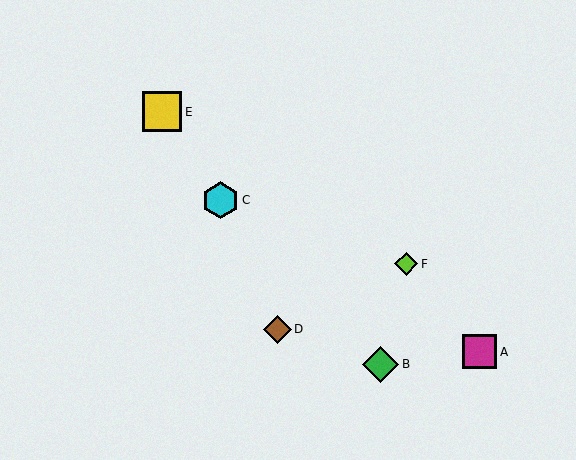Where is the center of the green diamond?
The center of the green diamond is at (381, 364).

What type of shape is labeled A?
Shape A is a magenta square.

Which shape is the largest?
The yellow square (labeled E) is the largest.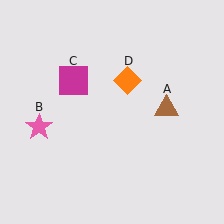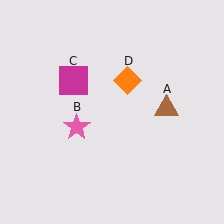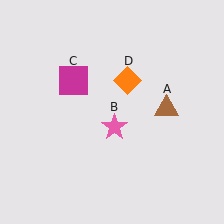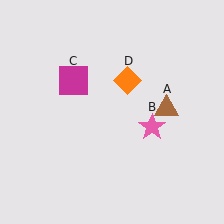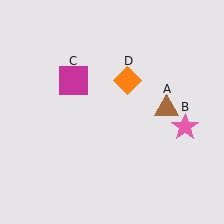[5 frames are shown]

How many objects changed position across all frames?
1 object changed position: pink star (object B).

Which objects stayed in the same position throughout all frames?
Brown triangle (object A) and magenta square (object C) and orange diamond (object D) remained stationary.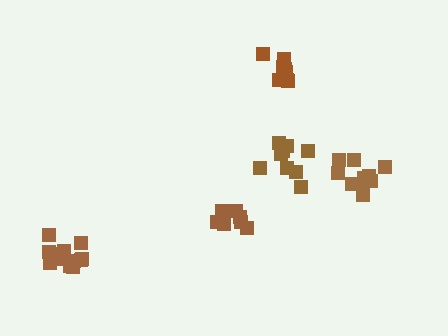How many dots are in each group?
Group 1: 12 dots, Group 2: 7 dots, Group 3: 9 dots, Group 4: 10 dots, Group 5: 8 dots (46 total).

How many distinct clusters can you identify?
There are 5 distinct clusters.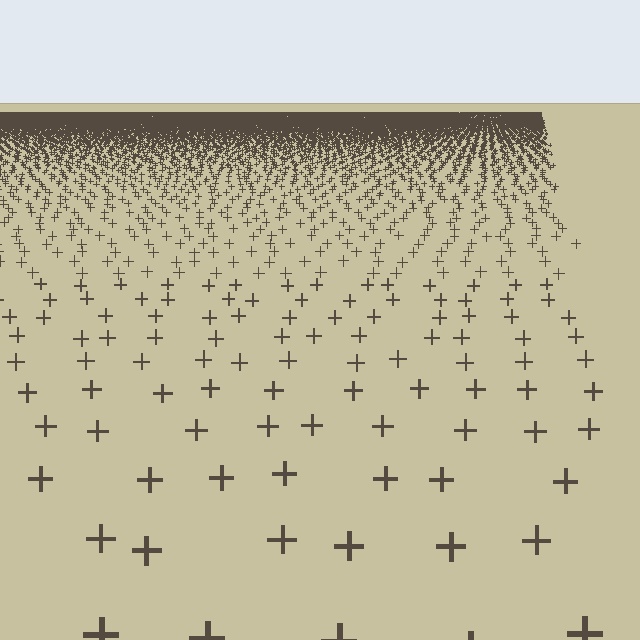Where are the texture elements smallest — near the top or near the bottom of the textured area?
Near the top.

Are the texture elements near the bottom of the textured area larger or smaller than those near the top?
Larger. Near the bottom, elements are closer to the viewer and appear at a bigger on-screen size.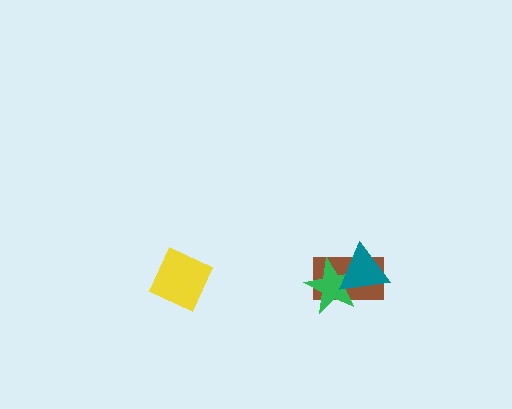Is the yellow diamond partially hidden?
No, no other shape covers it.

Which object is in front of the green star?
The teal triangle is in front of the green star.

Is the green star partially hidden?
Yes, it is partially covered by another shape.